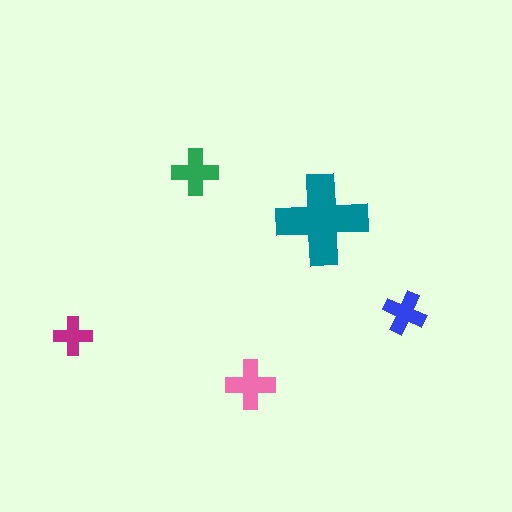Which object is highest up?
The green cross is topmost.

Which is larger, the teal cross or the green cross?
The teal one.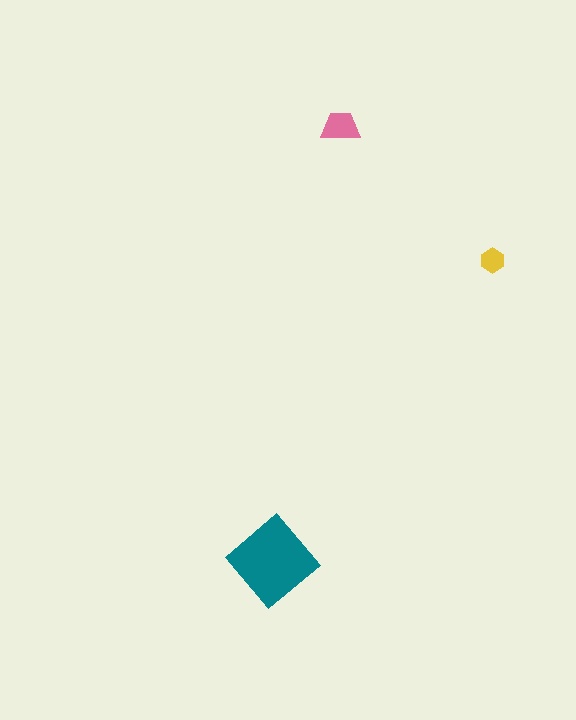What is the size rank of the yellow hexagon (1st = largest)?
3rd.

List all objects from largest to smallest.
The teal diamond, the pink trapezoid, the yellow hexagon.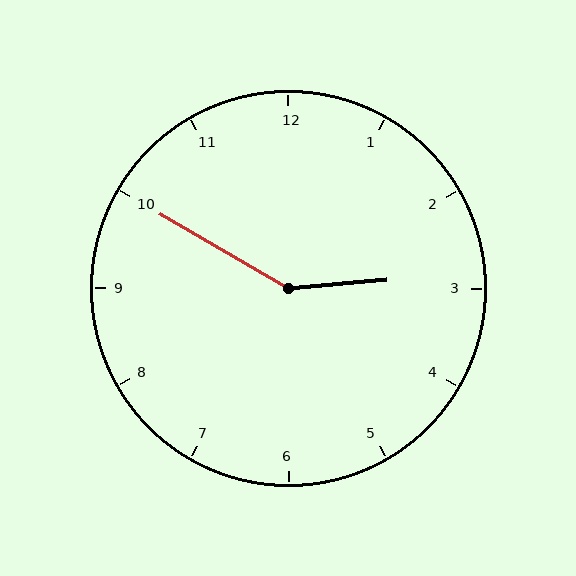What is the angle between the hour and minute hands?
Approximately 145 degrees.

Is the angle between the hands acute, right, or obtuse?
It is obtuse.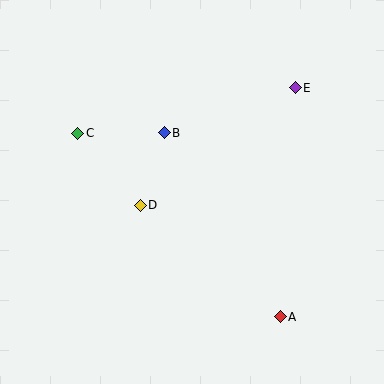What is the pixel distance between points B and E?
The distance between B and E is 138 pixels.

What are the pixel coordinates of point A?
Point A is at (280, 317).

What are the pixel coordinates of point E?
Point E is at (295, 88).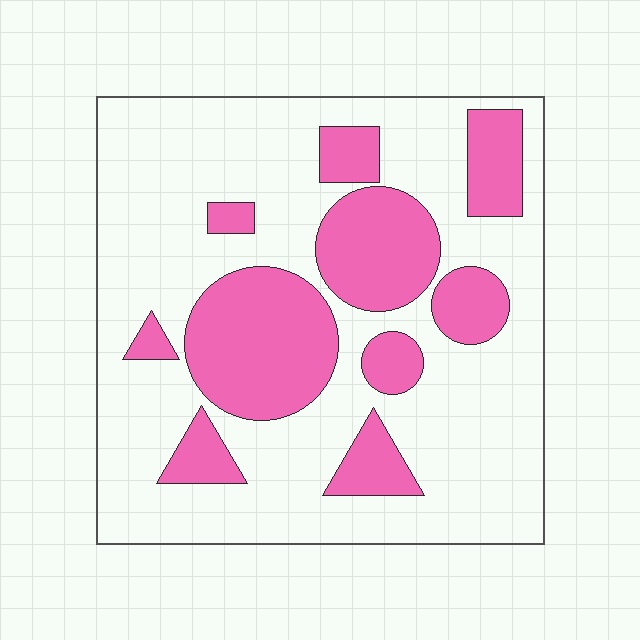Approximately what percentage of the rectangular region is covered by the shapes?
Approximately 30%.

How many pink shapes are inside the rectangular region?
10.